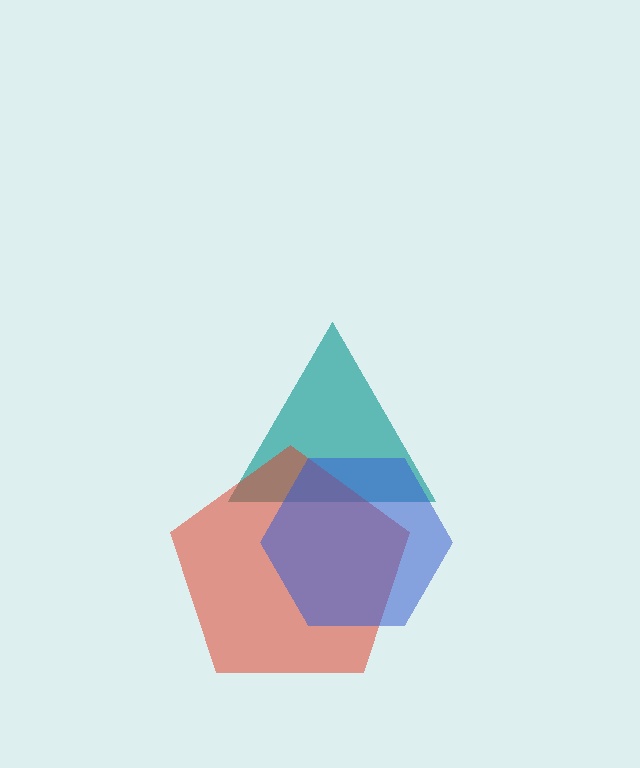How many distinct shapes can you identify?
There are 3 distinct shapes: a teal triangle, a red pentagon, a blue hexagon.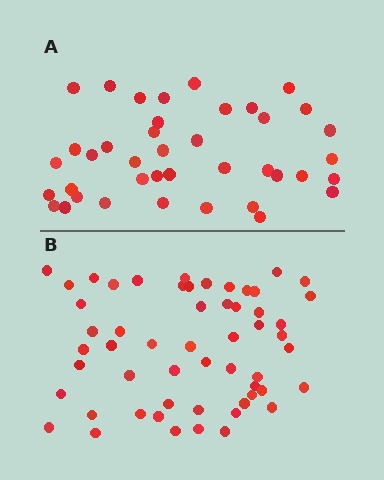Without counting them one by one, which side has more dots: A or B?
Region B (the bottom region) has more dots.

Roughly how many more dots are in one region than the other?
Region B has approximately 15 more dots than region A.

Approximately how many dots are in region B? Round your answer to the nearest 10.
About 60 dots. (The exact count is 55, which rounds to 60.)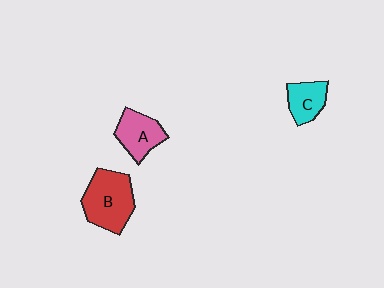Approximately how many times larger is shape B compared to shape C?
Approximately 1.8 times.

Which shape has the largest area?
Shape B (red).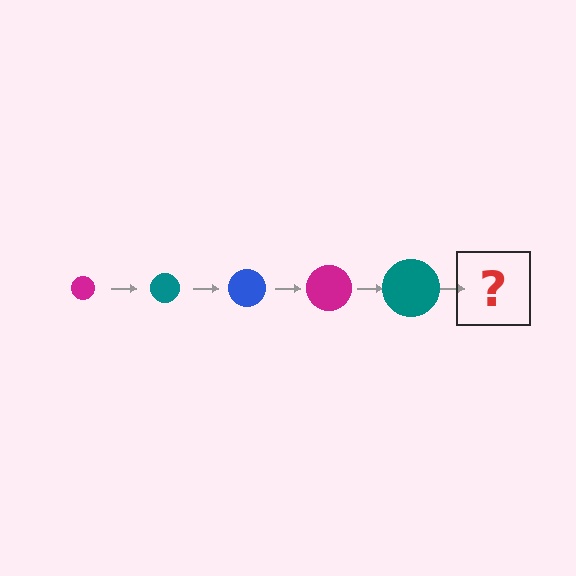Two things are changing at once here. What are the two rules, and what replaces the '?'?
The two rules are that the circle grows larger each step and the color cycles through magenta, teal, and blue. The '?' should be a blue circle, larger than the previous one.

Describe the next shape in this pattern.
It should be a blue circle, larger than the previous one.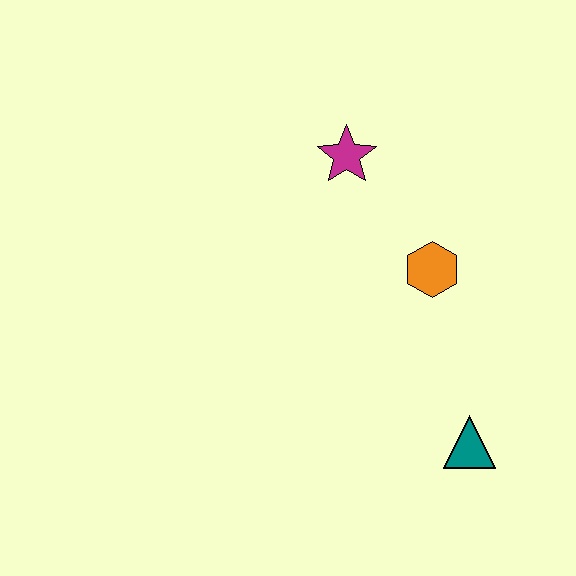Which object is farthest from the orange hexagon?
The teal triangle is farthest from the orange hexagon.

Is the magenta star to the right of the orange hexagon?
No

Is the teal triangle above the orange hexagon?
No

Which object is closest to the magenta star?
The orange hexagon is closest to the magenta star.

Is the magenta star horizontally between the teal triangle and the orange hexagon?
No